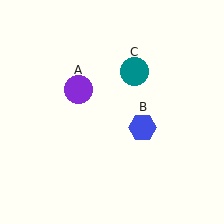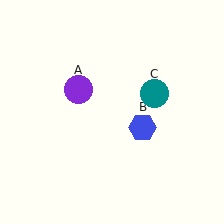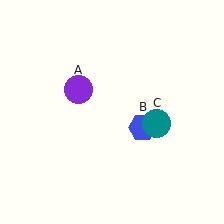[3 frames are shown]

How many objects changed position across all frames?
1 object changed position: teal circle (object C).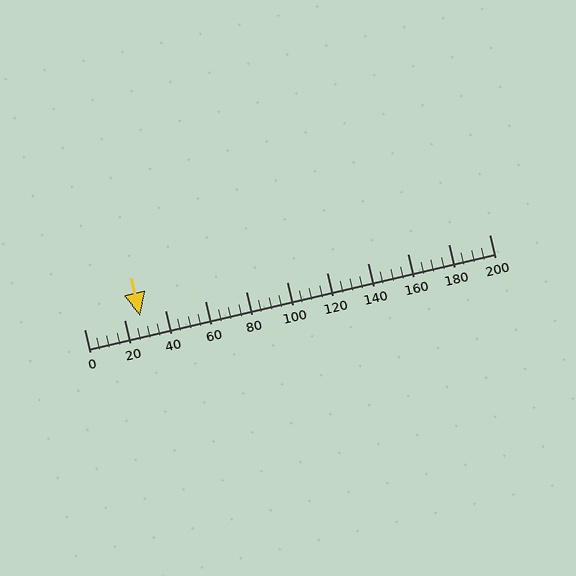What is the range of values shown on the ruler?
The ruler shows values from 0 to 200.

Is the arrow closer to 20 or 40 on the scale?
The arrow is closer to 20.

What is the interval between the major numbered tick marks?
The major tick marks are spaced 20 units apart.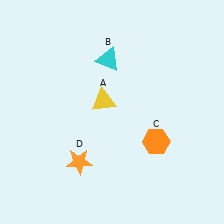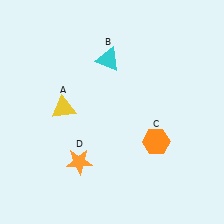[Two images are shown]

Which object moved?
The yellow triangle (A) moved left.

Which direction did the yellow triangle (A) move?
The yellow triangle (A) moved left.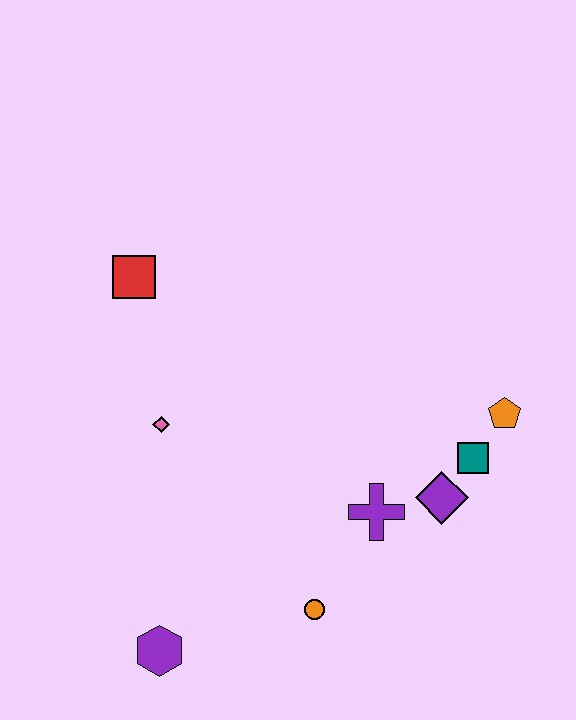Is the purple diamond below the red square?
Yes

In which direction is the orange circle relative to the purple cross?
The orange circle is below the purple cross.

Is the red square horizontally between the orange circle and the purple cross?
No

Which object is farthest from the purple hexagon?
The orange pentagon is farthest from the purple hexagon.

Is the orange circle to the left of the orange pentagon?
Yes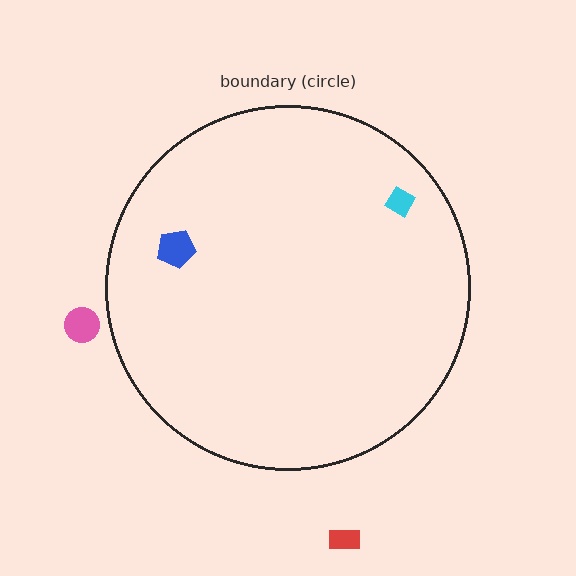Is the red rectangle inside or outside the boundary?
Outside.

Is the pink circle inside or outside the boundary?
Outside.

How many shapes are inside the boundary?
2 inside, 2 outside.